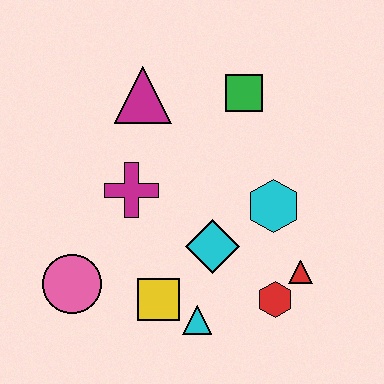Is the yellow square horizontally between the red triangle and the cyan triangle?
No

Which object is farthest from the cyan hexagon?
The pink circle is farthest from the cyan hexagon.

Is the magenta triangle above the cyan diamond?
Yes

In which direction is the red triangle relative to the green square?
The red triangle is below the green square.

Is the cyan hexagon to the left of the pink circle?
No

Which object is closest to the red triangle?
The red hexagon is closest to the red triangle.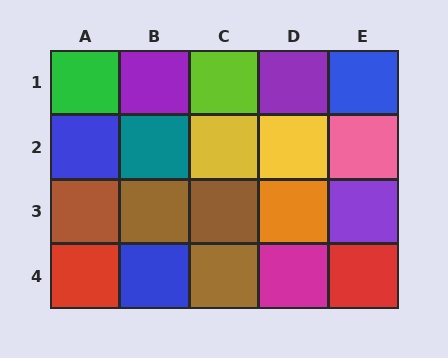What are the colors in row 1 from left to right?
Green, purple, lime, purple, blue.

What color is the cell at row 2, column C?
Yellow.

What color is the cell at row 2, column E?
Pink.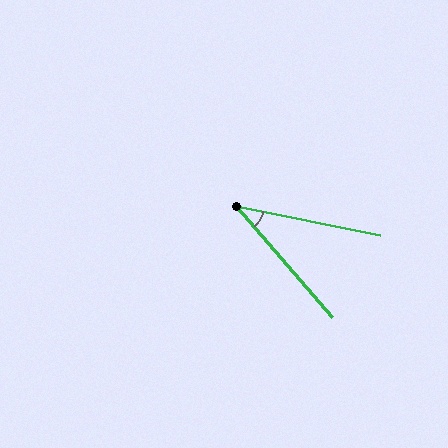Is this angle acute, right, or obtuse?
It is acute.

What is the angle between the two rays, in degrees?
Approximately 38 degrees.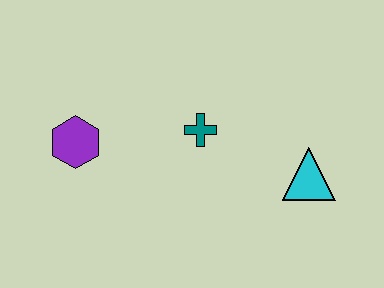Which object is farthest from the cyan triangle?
The purple hexagon is farthest from the cyan triangle.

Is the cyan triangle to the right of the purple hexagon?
Yes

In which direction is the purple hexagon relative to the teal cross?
The purple hexagon is to the left of the teal cross.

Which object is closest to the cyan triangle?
The teal cross is closest to the cyan triangle.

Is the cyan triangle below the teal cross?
Yes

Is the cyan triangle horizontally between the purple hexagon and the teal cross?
No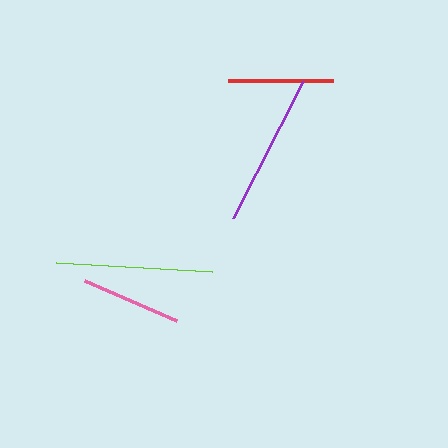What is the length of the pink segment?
The pink segment is approximately 100 pixels long.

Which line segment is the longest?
The lime line is the longest at approximately 156 pixels.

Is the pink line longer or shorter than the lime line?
The lime line is longer than the pink line.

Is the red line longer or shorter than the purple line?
The purple line is longer than the red line.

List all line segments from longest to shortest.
From longest to shortest: lime, purple, red, pink.